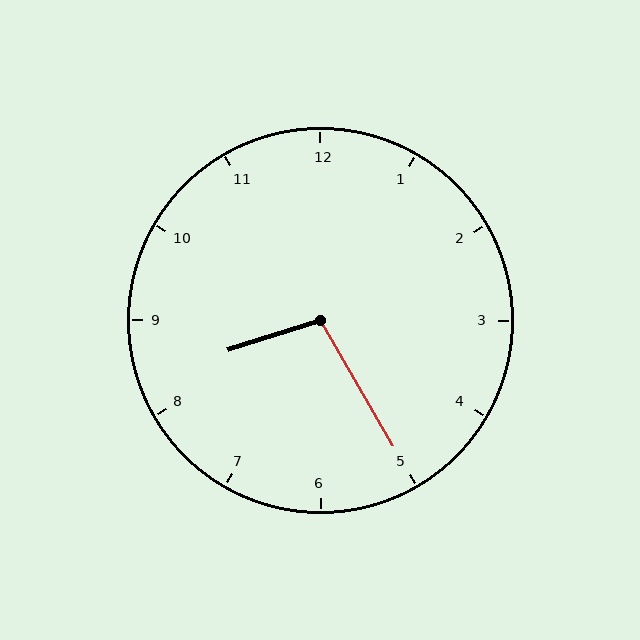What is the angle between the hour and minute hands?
Approximately 102 degrees.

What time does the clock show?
8:25.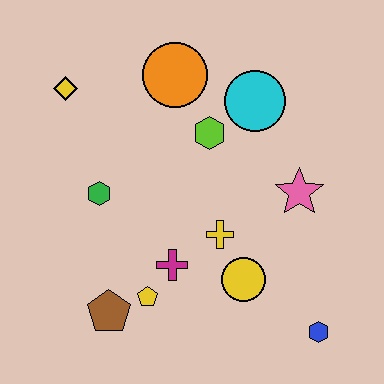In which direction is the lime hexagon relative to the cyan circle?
The lime hexagon is to the left of the cyan circle.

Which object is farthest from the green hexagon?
The blue hexagon is farthest from the green hexagon.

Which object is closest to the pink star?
The yellow cross is closest to the pink star.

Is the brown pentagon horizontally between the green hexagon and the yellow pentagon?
Yes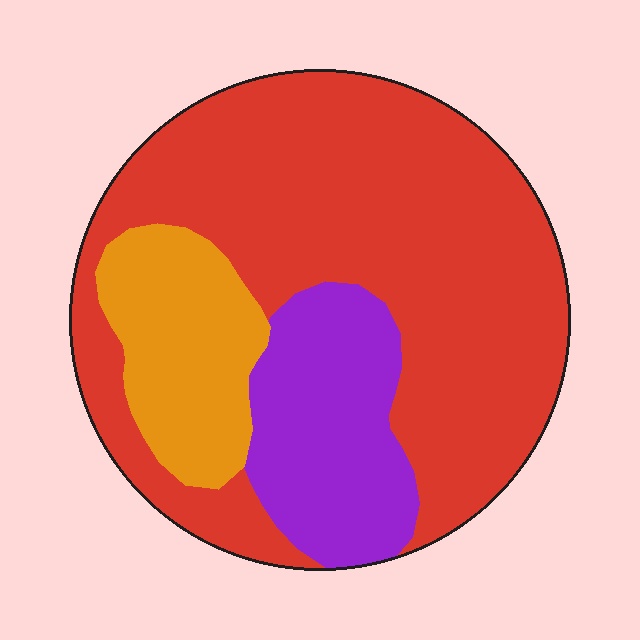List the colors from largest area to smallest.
From largest to smallest: red, purple, orange.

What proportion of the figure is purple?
Purple covers roughly 20% of the figure.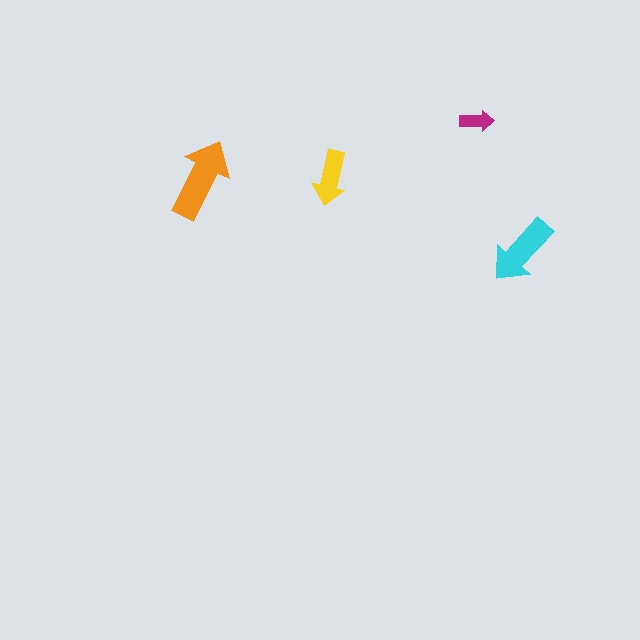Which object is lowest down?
The cyan arrow is bottommost.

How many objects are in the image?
There are 4 objects in the image.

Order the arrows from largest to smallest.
the orange one, the cyan one, the yellow one, the magenta one.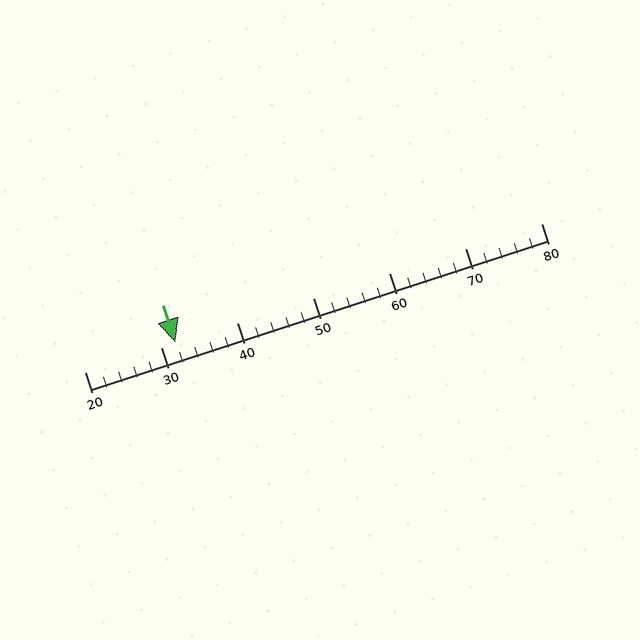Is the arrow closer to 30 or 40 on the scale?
The arrow is closer to 30.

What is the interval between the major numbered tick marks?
The major tick marks are spaced 10 units apart.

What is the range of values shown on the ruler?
The ruler shows values from 20 to 80.